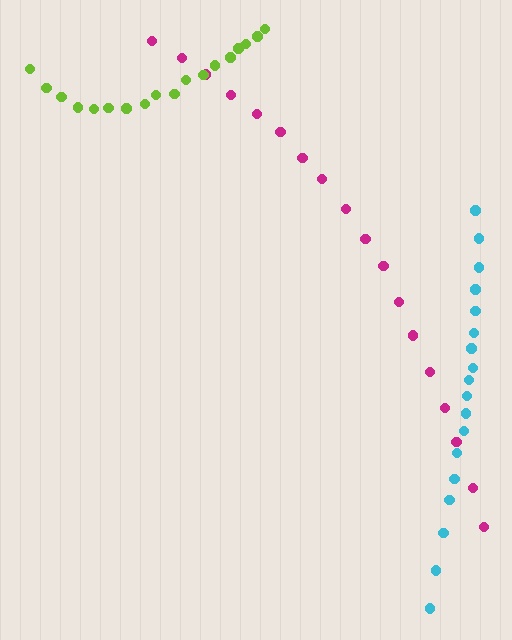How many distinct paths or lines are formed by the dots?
There are 3 distinct paths.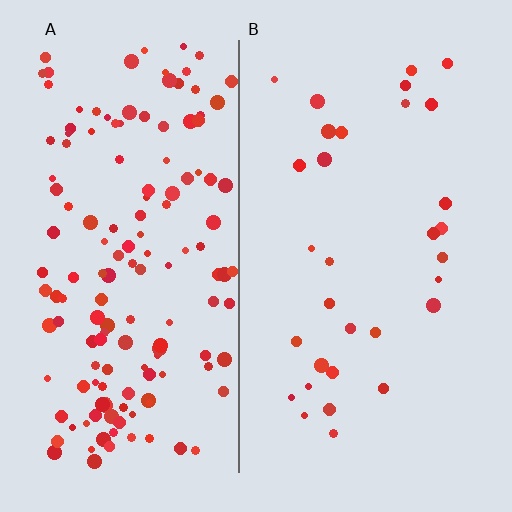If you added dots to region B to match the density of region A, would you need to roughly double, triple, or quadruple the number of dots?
Approximately quadruple.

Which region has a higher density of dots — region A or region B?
A (the left).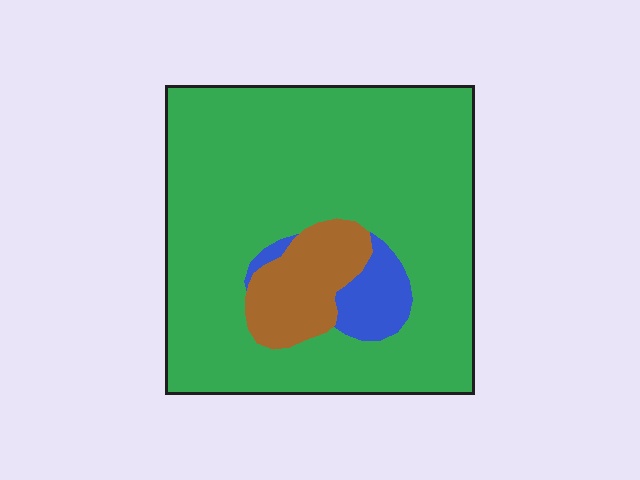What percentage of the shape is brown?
Brown takes up about one tenth (1/10) of the shape.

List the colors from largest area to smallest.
From largest to smallest: green, brown, blue.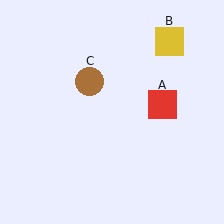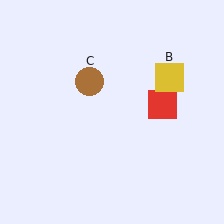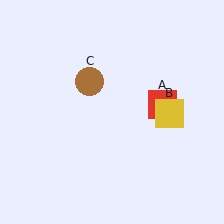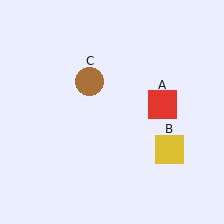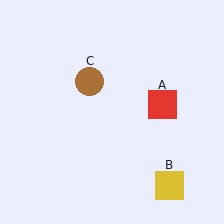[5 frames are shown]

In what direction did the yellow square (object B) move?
The yellow square (object B) moved down.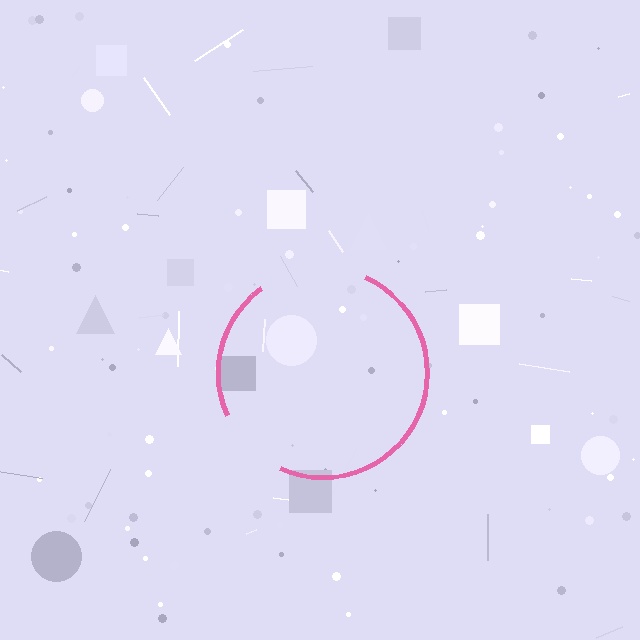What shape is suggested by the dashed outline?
The dashed outline suggests a circle.